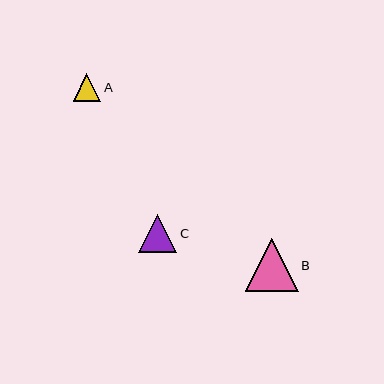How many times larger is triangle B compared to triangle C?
Triangle B is approximately 1.4 times the size of triangle C.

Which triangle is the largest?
Triangle B is the largest with a size of approximately 52 pixels.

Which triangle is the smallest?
Triangle A is the smallest with a size of approximately 27 pixels.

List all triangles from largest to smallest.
From largest to smallest: B, C, A.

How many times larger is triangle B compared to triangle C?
Triangle B is approximately 1.4 times the size of triangle C.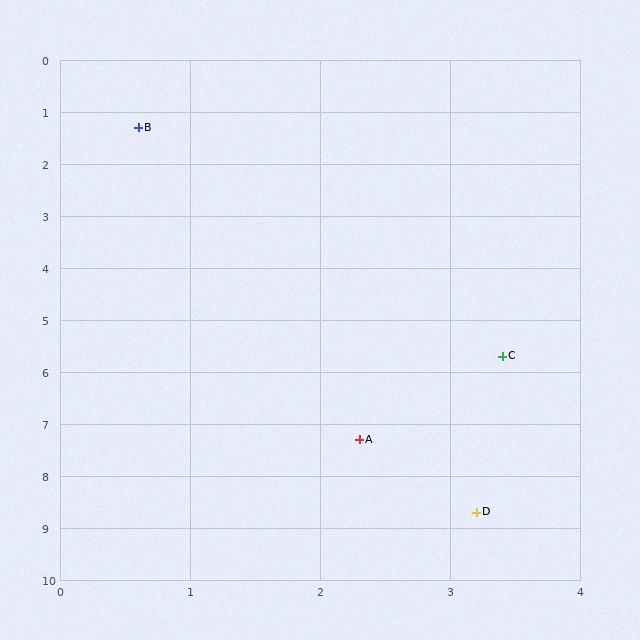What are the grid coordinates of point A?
Point A is at approximately (2.3, 7.3).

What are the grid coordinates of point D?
Point D is at approximately (3.2, 8.7).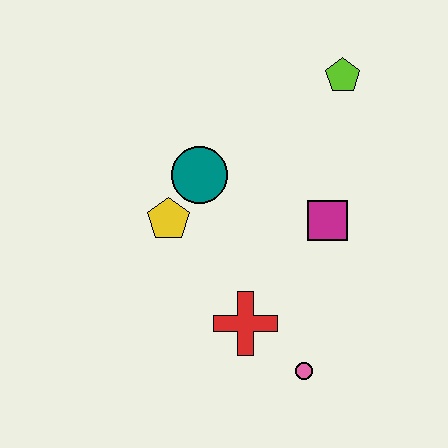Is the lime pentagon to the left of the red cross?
No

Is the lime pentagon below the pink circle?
No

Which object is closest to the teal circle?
The yellow pentagon is closest to the teal circle.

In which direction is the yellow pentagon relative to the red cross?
The yellow pentagon is above the red cross.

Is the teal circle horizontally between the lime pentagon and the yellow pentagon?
Yes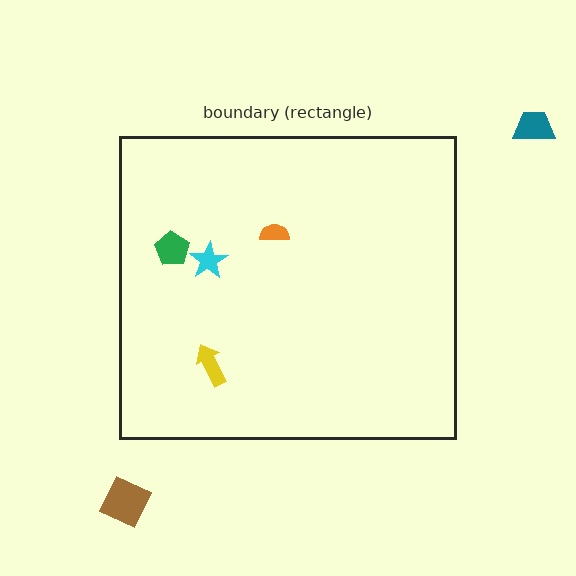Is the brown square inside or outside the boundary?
Outside.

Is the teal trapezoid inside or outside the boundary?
Outside.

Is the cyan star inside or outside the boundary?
Inside.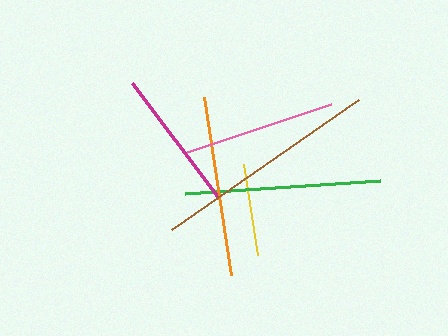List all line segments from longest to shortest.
From longest to shortest: brown, green, orange, pink, magenta, yellow.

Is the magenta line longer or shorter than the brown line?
The brown line is longer than the magenta line.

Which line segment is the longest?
The brown line is the longest at approximately 228 pixels.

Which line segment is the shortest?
The yellow line is the shortest at approximately 92 pixels.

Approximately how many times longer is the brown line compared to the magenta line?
The brown line is approximately 1.6 times the length of the magenta line.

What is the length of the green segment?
The green segment is approximately 196 pixels long.